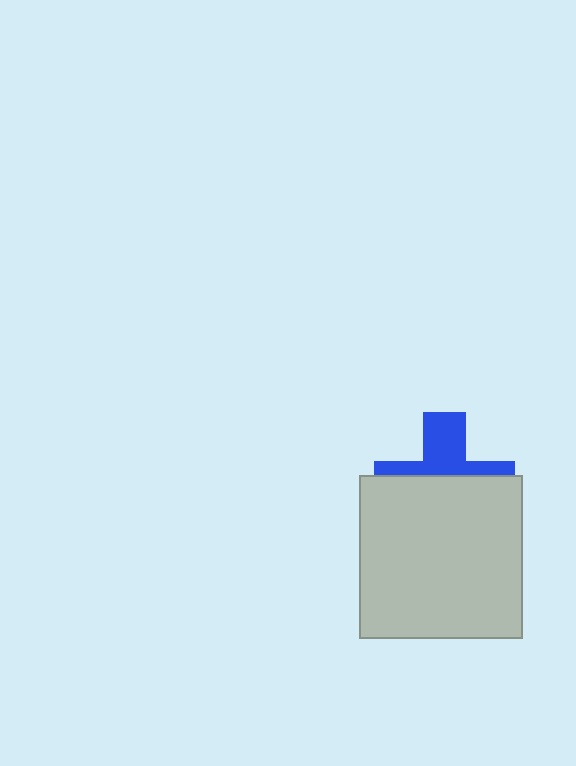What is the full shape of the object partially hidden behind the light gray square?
The partially hidden object is a blue cross.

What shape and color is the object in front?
The object in front is a light gray square.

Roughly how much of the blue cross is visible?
A small part of it is visible (roughly 40%).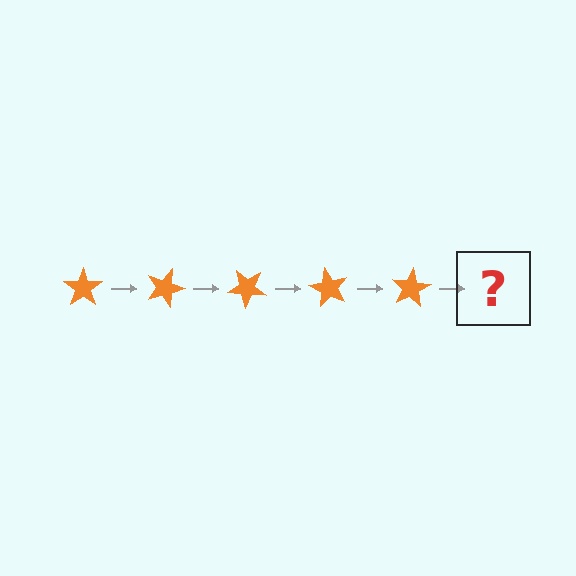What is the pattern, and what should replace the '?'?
The pattern is that the star rotates 20 degrees each step. The '?' should be an orange star rotated 100 degrees.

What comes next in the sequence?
The next element should be an orange star rotated 100 degrees.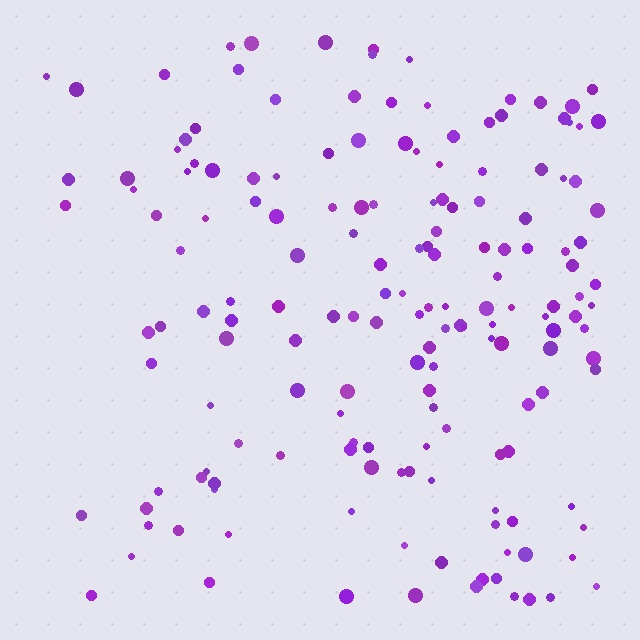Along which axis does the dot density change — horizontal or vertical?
Horizontal.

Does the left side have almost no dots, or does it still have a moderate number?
Still a moderate number, just noticeably fewer than the right.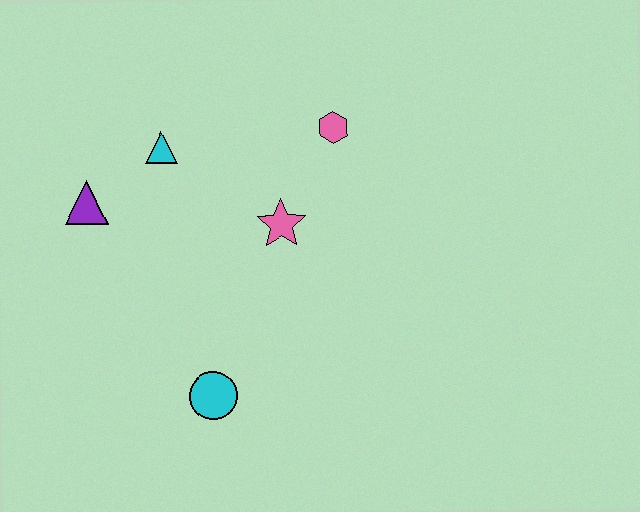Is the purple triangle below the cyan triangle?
Yes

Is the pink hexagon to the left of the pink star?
No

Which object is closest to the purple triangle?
The cyan triangle is closest to the purple triangle.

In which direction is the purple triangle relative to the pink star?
The purple triangle is to the left of the pink star.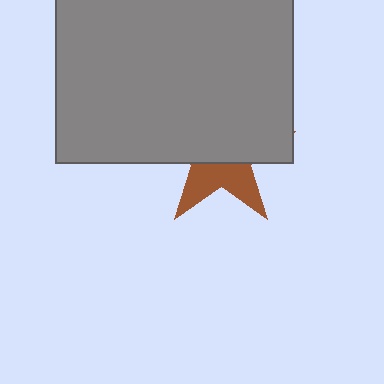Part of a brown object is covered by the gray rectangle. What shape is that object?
It is a star.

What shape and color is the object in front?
The object in front is a gray rectangle.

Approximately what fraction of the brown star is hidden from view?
Roughly 62% of the brown star is hidden behind the gray rectangle.